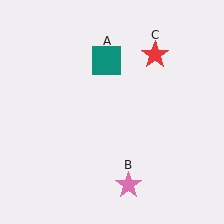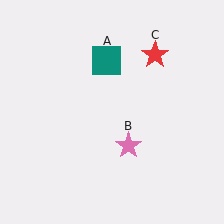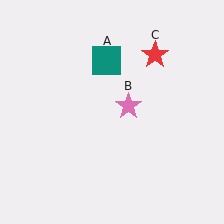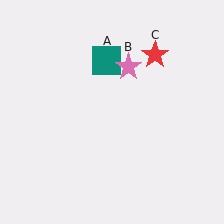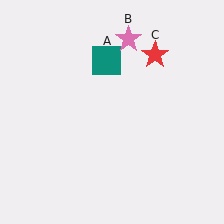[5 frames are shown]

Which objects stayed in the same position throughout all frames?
Teal square (object A) and red star (object C) remained stationary.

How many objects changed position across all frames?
1 object changed position: pink star (object B).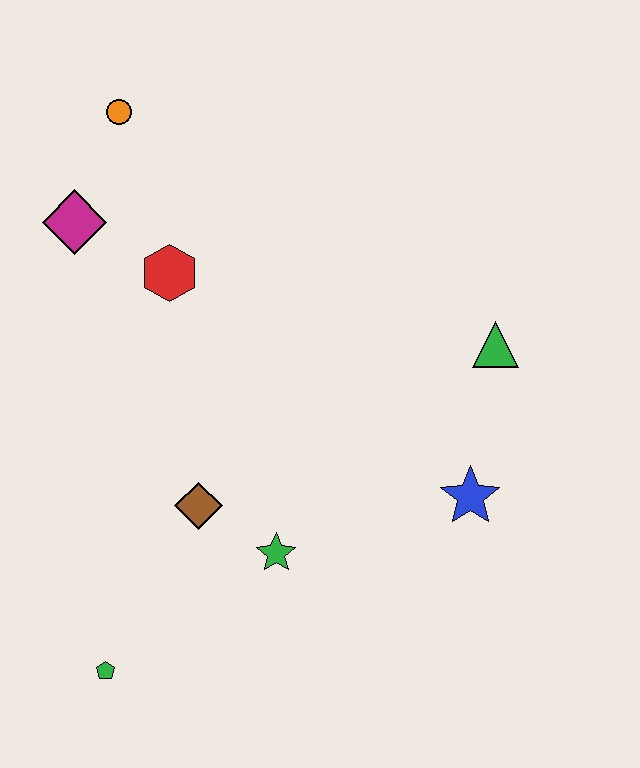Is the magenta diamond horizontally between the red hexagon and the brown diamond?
No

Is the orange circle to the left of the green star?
Yes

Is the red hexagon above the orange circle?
No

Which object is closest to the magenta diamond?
The red hexagon is closest to the magenta diamond.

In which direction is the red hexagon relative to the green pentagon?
The red hexagon is above the green pentagon.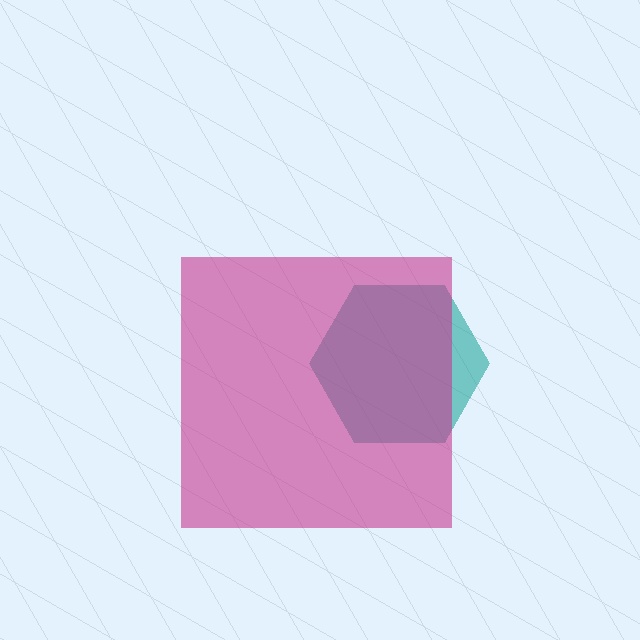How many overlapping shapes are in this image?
There are 2 overlapping shapes in the image.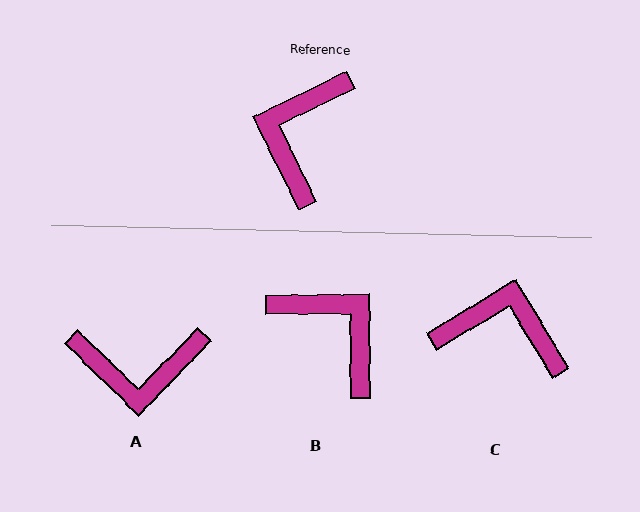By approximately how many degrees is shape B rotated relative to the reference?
Approximately 116 degrees clockwise.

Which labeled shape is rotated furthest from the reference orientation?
B, about 116 degrees away.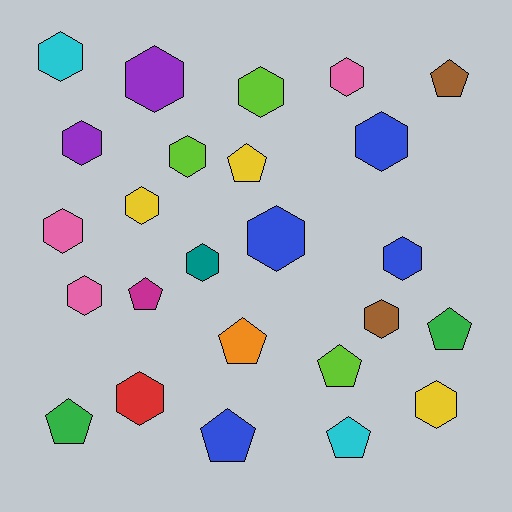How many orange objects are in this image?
There is 1 orange object.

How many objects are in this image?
There are 25 objects.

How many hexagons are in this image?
There are 16 hexagons.